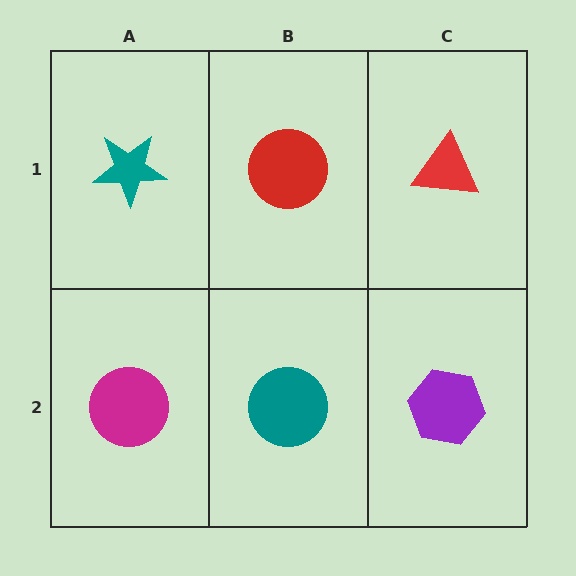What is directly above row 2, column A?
A teal star.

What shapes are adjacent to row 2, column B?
A red circle (row 1, column B), a magenta circle (row 2, column A), a purple hexagon (row 2, column C).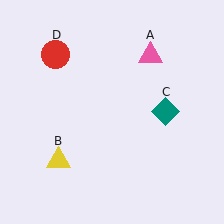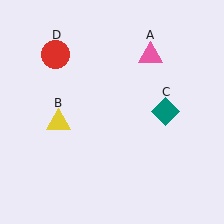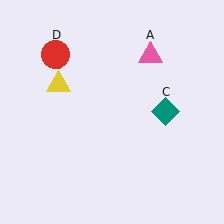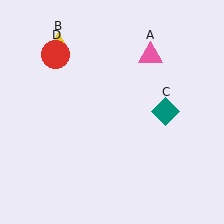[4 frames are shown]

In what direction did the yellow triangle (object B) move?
The yellow triangle (object B) moved up.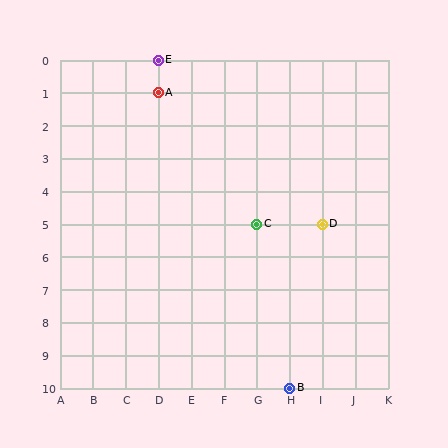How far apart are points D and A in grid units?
Points D and A are 5 columns and 4 rows apart (about 6.4 grid units diagonally).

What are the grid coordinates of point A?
Point A is at grid coordinates (D, 1).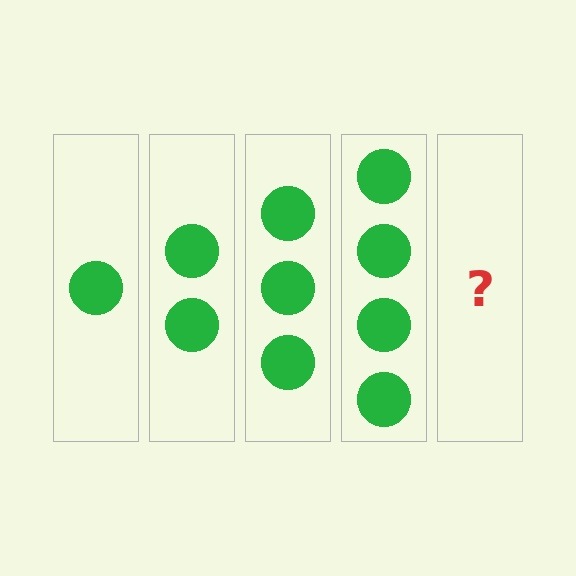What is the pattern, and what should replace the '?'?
The pattern is that each step adds one more circle. The '?' should be 5 circles.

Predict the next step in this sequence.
The next step is 5 circles.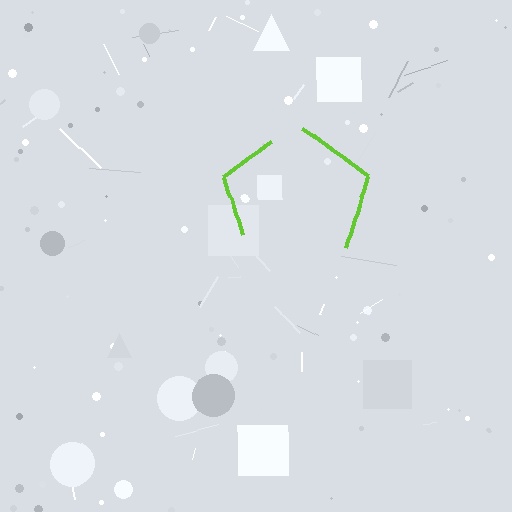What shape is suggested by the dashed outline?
The dashed outline suggests a pentagon.